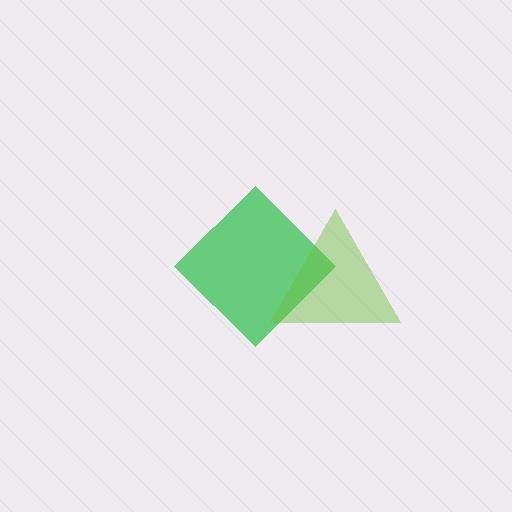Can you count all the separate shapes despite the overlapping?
Yes, there are 2 separate shapes.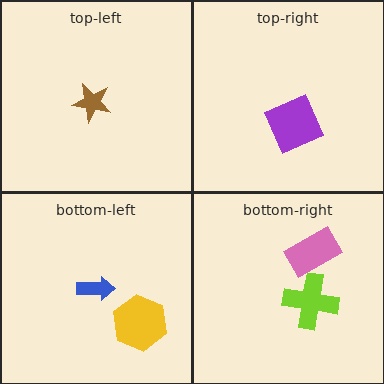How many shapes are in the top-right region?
1.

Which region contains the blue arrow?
The bottom-left region.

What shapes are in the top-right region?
The purple diamond.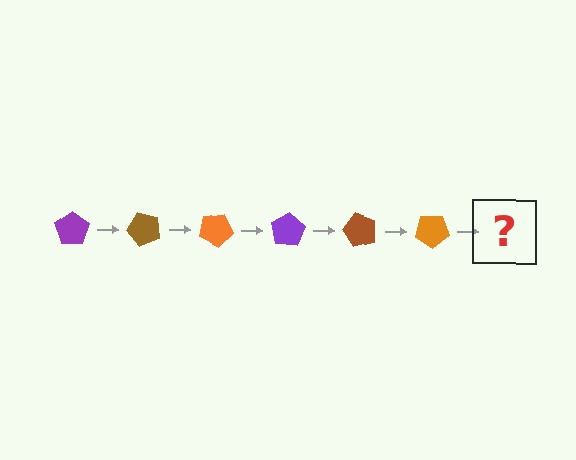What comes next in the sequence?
The next element should be a purple pentagon, rotated 300 degrees from the start.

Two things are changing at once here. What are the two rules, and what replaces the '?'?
The two rules are that it rotates 50 degrees each step and the color cycles through purple, brown, and orange. The '?' should be a purple pentagon, rotated 300 degrees from the start.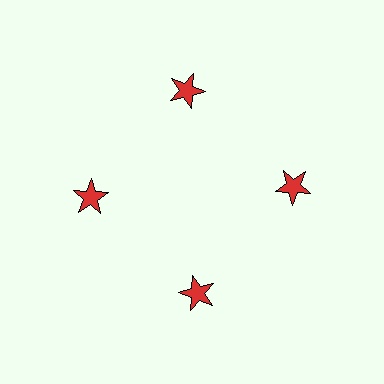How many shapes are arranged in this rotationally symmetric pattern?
There are 4 shapes, arranged in 4 groups of 1.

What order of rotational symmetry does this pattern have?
This pattern has 4-fold rotational symmetry.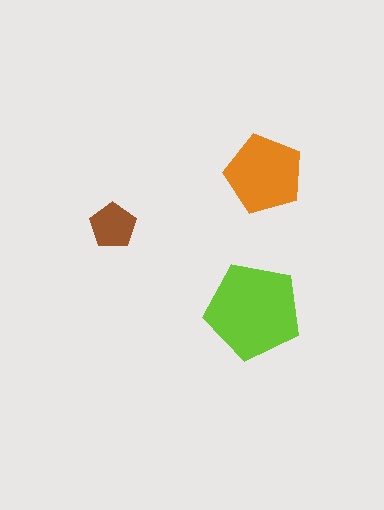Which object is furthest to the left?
The brown pentagon is leftmost.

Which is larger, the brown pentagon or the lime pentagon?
The lime one.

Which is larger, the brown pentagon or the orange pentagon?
The orange one.